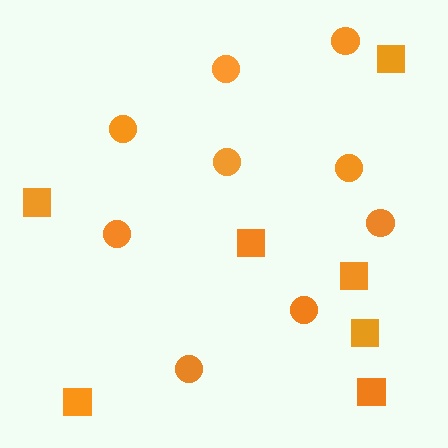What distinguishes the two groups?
There are 2 groups: one group of circles (9) and one group of squares (7).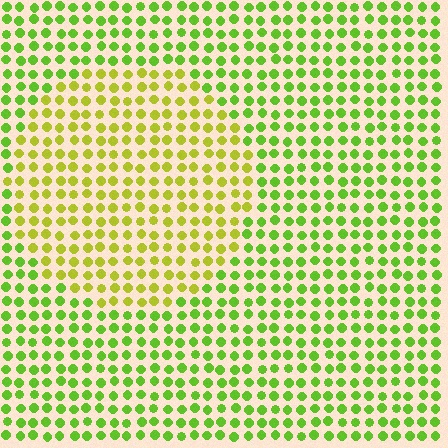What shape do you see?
I see a circle.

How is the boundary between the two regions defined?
The boundary is defined purely by a slight shift in hue (about 31 degrees). Spacing, size, and orientation are identical on both sides.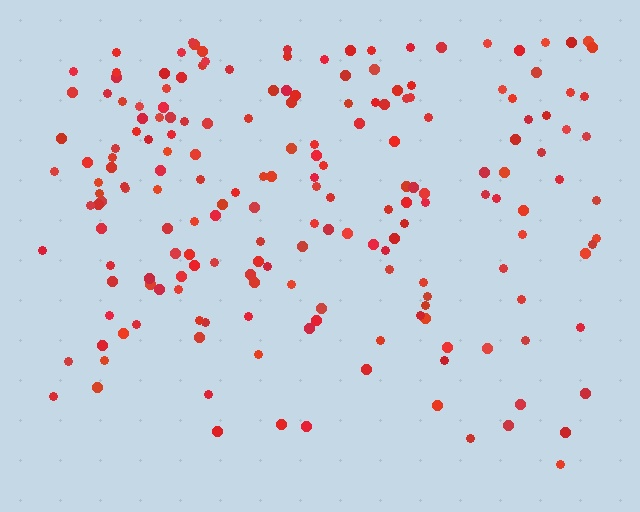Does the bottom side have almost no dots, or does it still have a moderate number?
Still a moderate number, just noticeably fewer than the top.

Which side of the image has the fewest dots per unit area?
The bottom.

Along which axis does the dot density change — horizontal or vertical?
Vertical.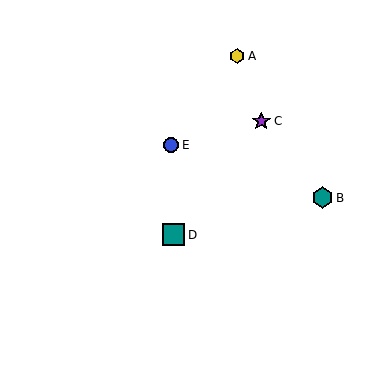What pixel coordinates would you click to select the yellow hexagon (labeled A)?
Click at (237, 56) to select the yellow hexagon A.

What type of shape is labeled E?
Shape E is a blue circle.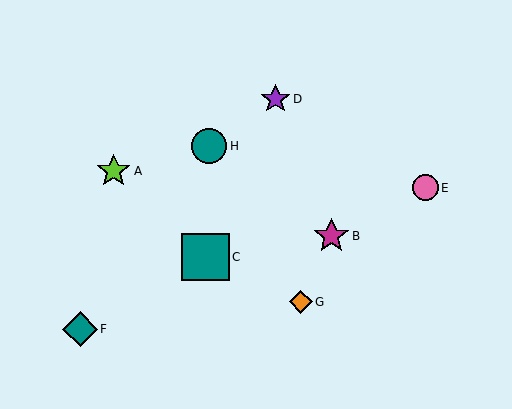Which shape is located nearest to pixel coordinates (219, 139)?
The teal circle (labeled H) at (209, 146) is nearest to that location.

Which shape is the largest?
The teal square (labeled C) is the largest.